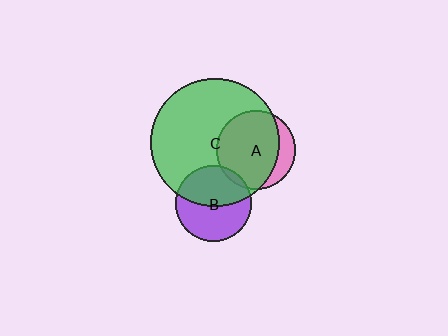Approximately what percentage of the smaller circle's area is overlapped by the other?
Approximately 80%.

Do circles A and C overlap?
Yes.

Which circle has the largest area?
Circle C (green).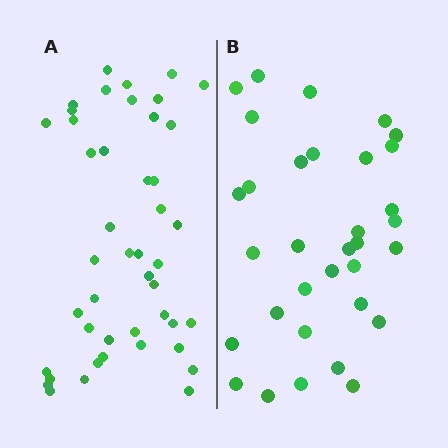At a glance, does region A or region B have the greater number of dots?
Region A (the left region) has more dots.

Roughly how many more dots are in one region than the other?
Region A has roughly 12 or so more dots than region B.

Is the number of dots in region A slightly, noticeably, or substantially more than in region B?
Region A has noticeably more, but not dramatically so. The ratio is roughly 1.4 to 1.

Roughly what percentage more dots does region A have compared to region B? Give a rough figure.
About 35% more.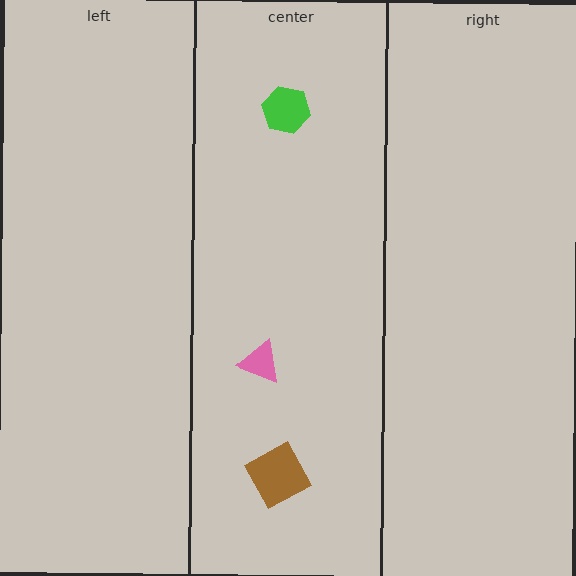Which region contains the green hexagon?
The center region.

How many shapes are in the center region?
3.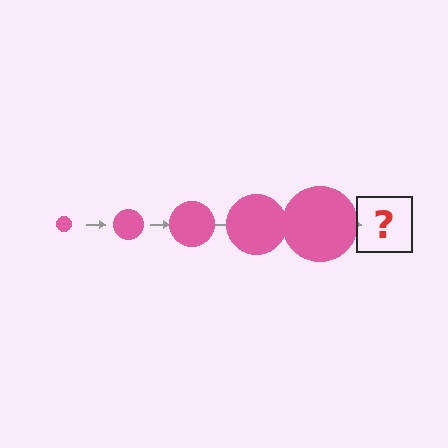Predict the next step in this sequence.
The next step is a pink circle, larger than the previous one.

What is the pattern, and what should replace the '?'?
The pattern is that the circle gets progressively larger each step. The '?' should be a pink circle, larger than the previous one.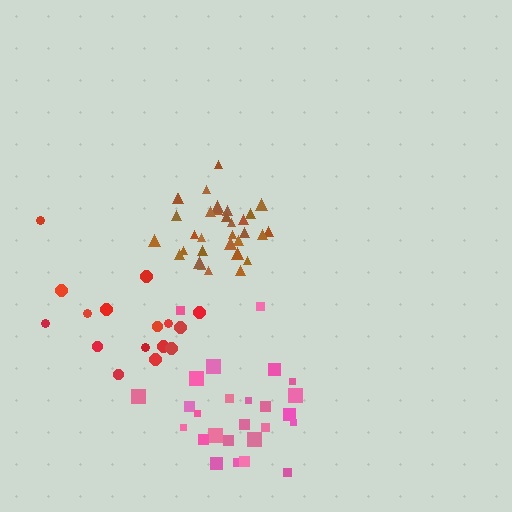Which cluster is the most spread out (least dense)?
Red.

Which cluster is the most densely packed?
Brown.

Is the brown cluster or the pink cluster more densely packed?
Brown.